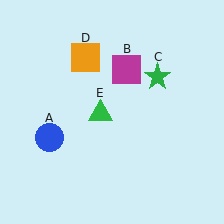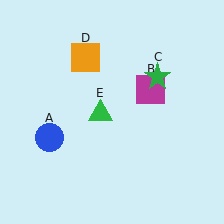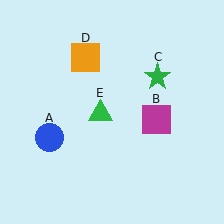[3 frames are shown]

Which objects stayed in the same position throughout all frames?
Blue circle (object A) and green star (object C) and orange square (object D) and green triangle (object E) remained stationary.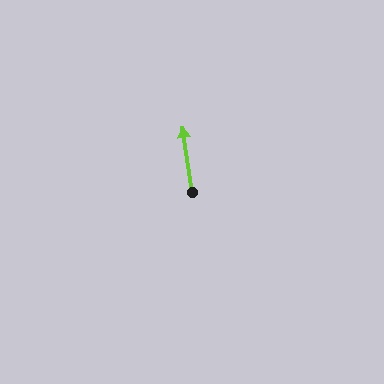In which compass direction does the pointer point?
North.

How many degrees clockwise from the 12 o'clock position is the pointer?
Approximately 352 degrees.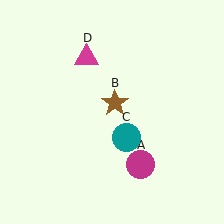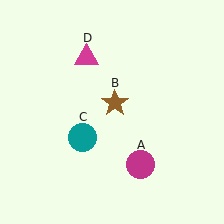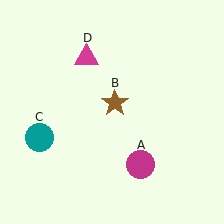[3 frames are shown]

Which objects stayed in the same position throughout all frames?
Magenta circle (object A) and brown star (object B) and magenta triangle (object D) remained stationary.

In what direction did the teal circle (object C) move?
The teal circle (object C) moved left.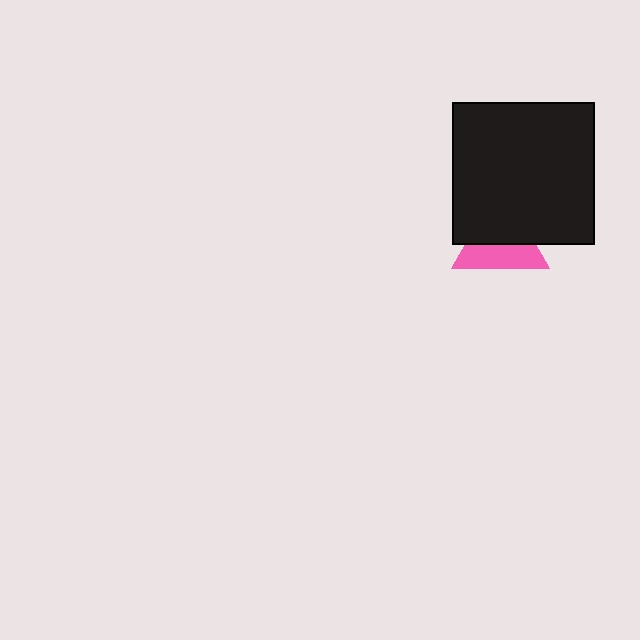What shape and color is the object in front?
The object in front is a black square.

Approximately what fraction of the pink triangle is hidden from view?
Roughly 52% of the pink triangle is hidden behind the black square.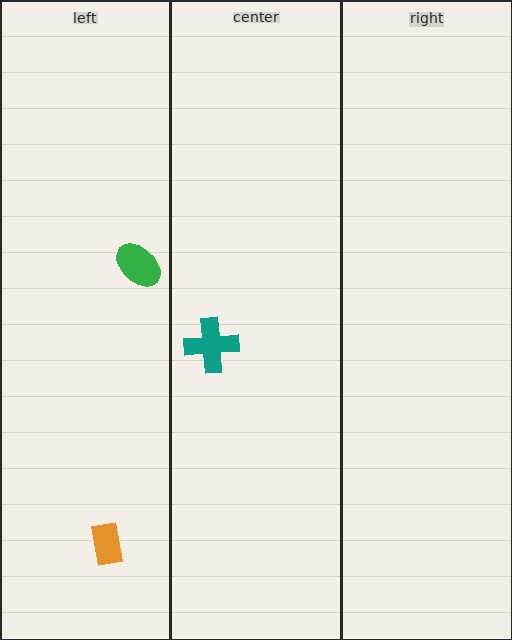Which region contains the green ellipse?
The left region.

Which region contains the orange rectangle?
The left region.